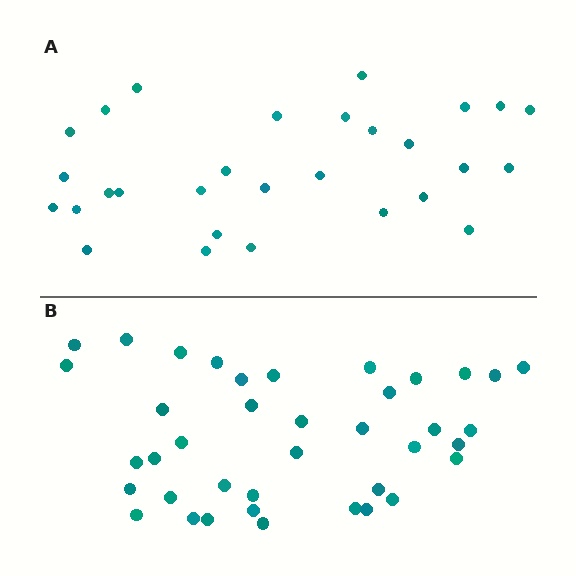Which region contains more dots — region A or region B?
Region B (the bottom region) has more dots.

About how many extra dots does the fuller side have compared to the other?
Region B has roughly 10 or so more dots than region A.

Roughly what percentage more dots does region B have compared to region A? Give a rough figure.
About 35% more.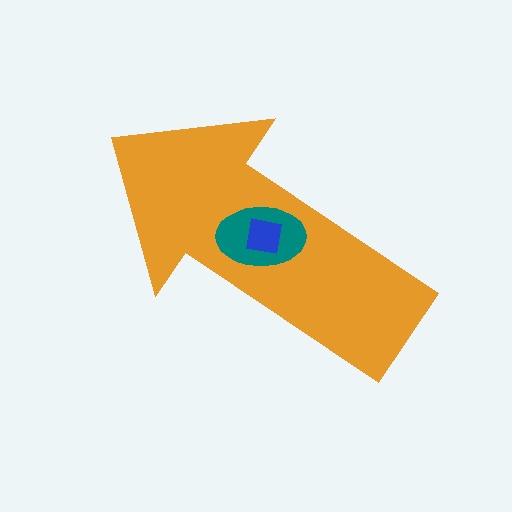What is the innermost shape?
The blue square.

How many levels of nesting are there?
3.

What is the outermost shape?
The orange arrow.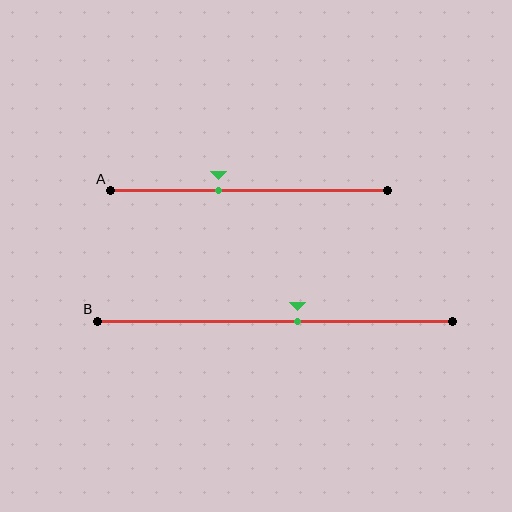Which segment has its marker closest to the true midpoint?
Segment B has its marker closest to the true midpoint.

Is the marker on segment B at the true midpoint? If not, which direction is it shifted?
No, the marker on segment B is shifted to the right by about 6% of the segment length.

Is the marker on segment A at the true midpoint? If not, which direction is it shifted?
No, the marker on segment A is shifted to the left by about 11% of the segment length.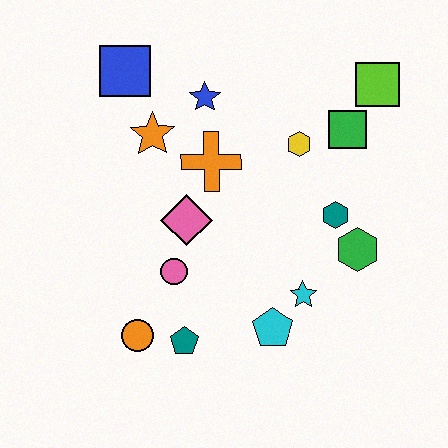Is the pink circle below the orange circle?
No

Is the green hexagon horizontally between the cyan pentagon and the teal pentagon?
No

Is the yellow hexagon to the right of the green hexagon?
No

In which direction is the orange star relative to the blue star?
The orange star is to the left of the blue star.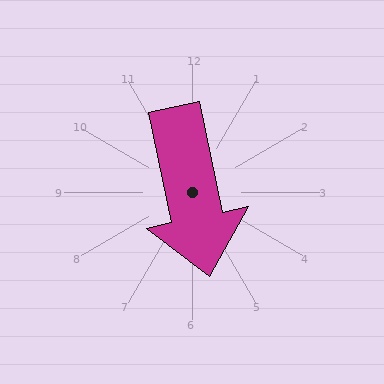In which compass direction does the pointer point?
South.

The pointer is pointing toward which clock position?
Roughly 6 o'clock.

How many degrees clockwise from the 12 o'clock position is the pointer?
Approximately 168 degrees.